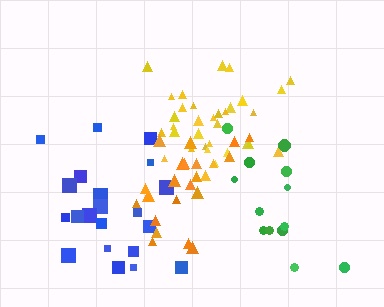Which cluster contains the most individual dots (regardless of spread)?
Yellow (34).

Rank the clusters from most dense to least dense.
yellow, orange, blue, green.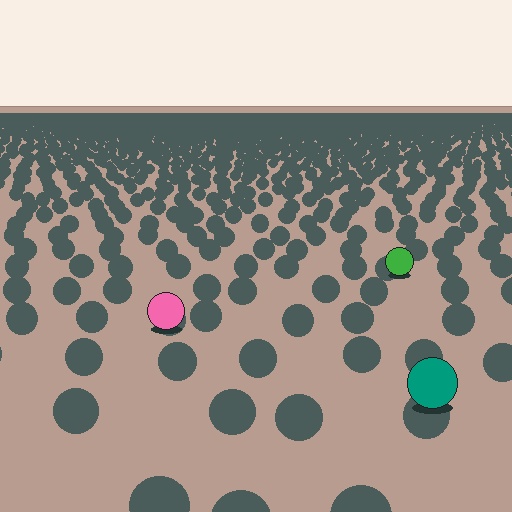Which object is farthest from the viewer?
The green circle is farthest from the viewer. It appears smaller and the ground texture around it is denser.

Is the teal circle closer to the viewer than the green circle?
Yes. The teal circle is closer — you can tell from the texture gradient: the ground texture is coarser near it.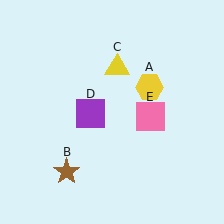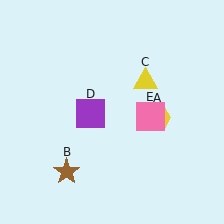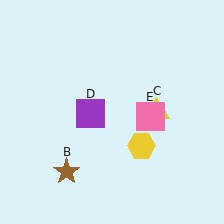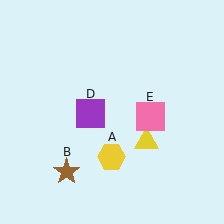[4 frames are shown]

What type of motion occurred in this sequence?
The yellow hexagon (object A), yellow triangle (object C) rotated clockwise around the center of the scene.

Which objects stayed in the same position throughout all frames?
Brown star (object B) and purple square (object D) and pink square (object E) remained stationary.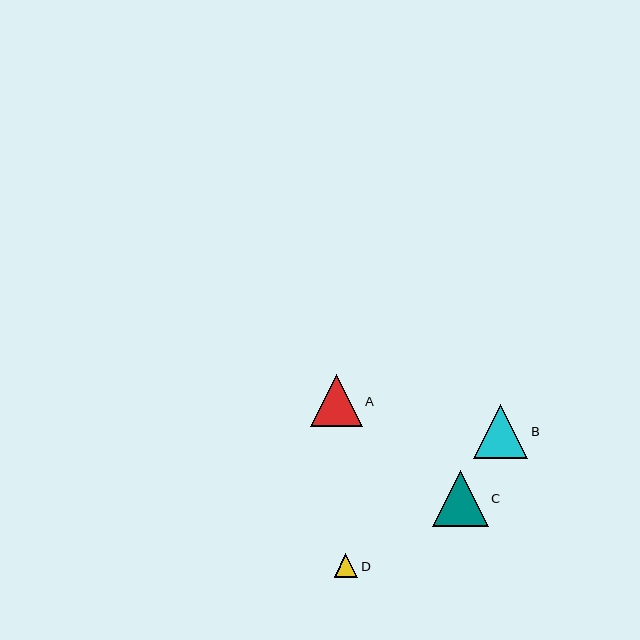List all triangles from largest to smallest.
From largest to smallest: C, B, A, D.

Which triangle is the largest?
Triangle C is the largest with a size of approximately 56 pixels.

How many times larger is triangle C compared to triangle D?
Triangle C is approximately 2.4 times the size of triangle D.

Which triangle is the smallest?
Triangle D is the smallest with a size of approximately 24 pixels.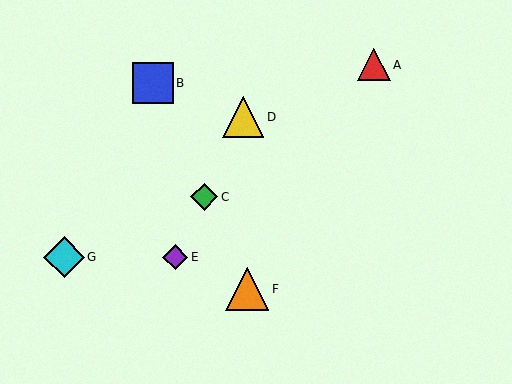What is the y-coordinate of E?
Object E is at y≈257.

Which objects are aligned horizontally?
Objects E, G are aligned horizontally.